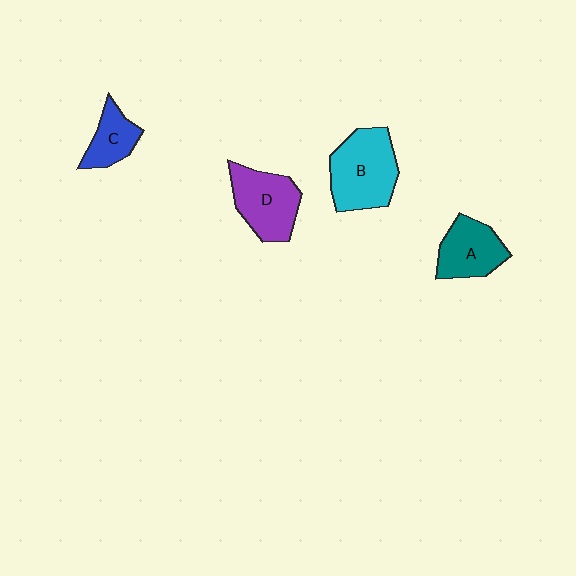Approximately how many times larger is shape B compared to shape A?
Approximately 1.4 times.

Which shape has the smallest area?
Shape C (blue).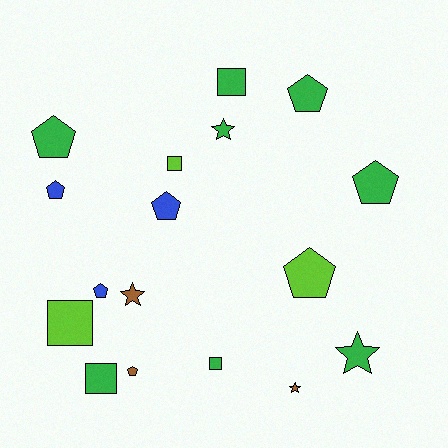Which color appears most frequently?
Green, with 8 objects.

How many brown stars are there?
There are 2 brown stars.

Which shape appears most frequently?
Pentagon, with 8 objects.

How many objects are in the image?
There are 17 objects.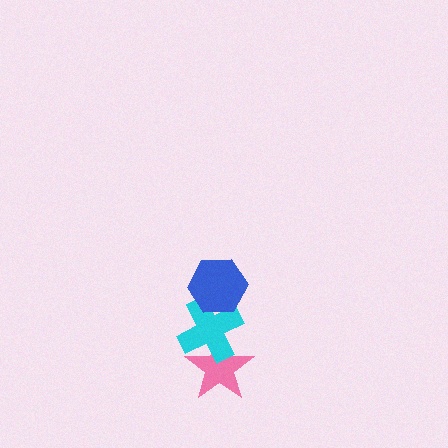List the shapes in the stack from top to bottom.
From top to bottom: the blue hexagon, the cyan cross, the pink star.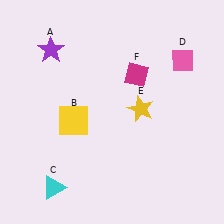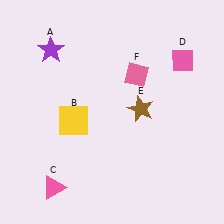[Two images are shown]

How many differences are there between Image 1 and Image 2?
There are 3 differences between the two images.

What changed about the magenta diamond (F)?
In Image 1, F is magenta. In Image 2, it changed to pink.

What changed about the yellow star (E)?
In Image 1, E is yellow. In Image 2, it changed to brown.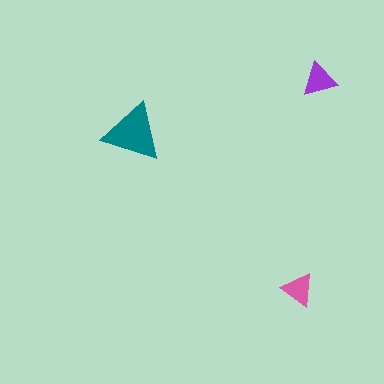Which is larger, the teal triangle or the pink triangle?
The teal one.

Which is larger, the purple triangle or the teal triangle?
The teal one.